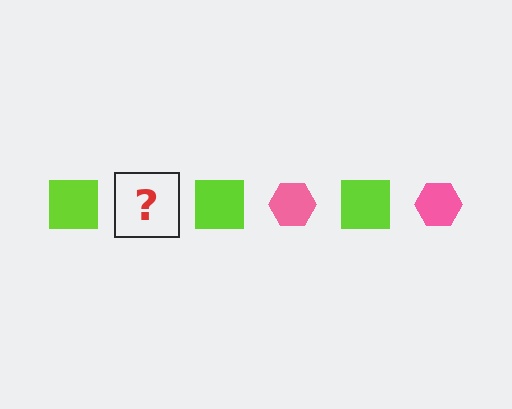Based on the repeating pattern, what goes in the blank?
The blank should be a pink hexagon.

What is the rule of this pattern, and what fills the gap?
The rule is that the pattern alternates between lime square and pink hexagon. The gap should be filled with a pink hexagon.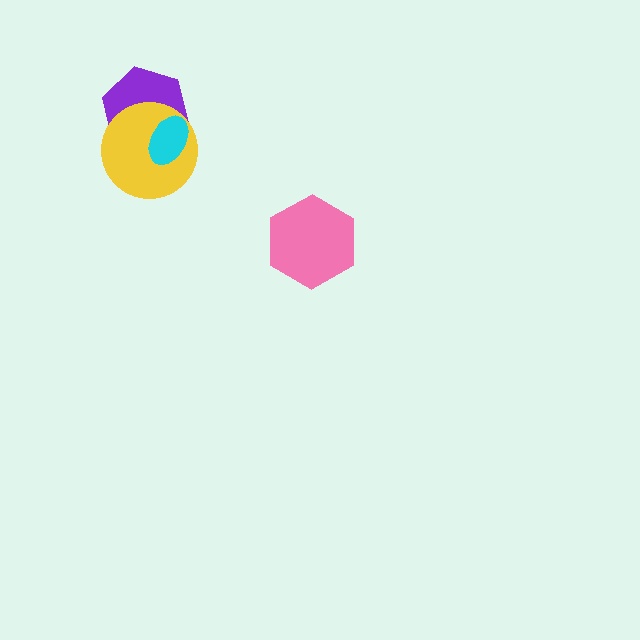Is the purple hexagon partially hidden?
Yes, it is partially covered by another shape.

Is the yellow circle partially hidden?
Yes, it is partially covered by another shape.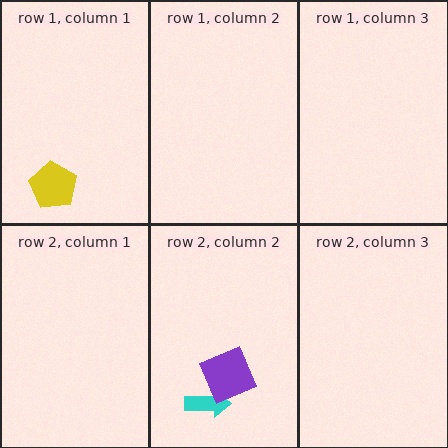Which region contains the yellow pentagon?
The row 1, column 1 region.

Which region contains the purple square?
The row 2, column 2 region.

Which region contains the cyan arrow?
The row 2, column 2 region.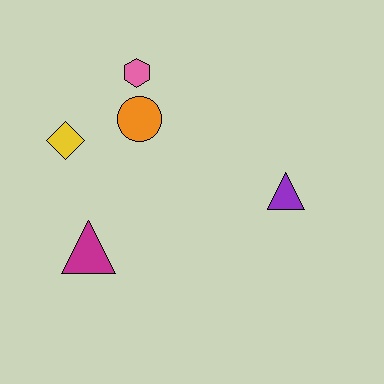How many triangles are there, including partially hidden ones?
There are 2 triangles.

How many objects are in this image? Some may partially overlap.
There are 5 objects.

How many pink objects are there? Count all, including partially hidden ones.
There is 1 pink object.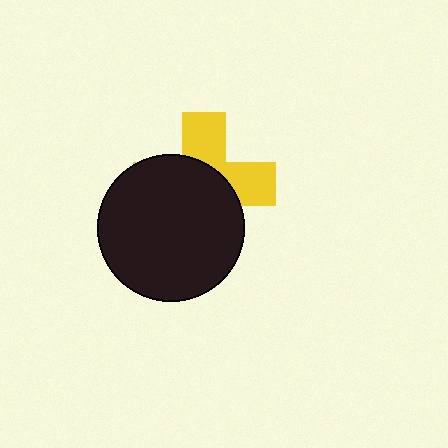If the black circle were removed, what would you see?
You would see the complete yellow cross.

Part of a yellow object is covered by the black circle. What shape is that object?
It is a cross.